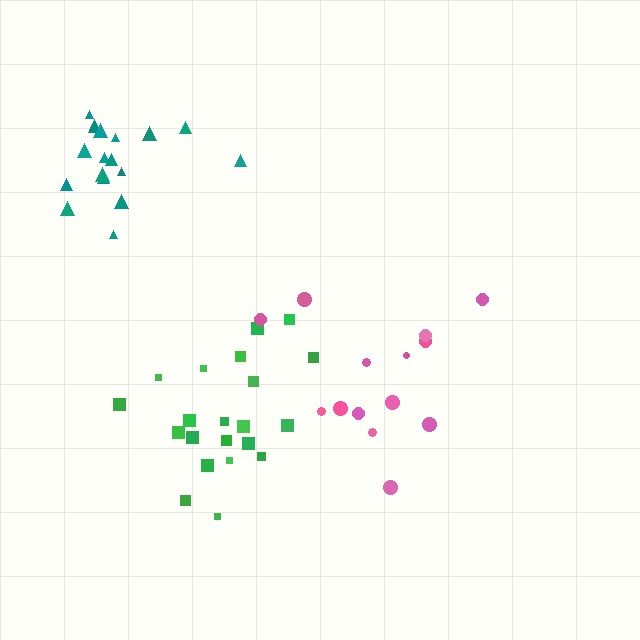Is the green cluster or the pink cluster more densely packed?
Green.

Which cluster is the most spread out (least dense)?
Pink.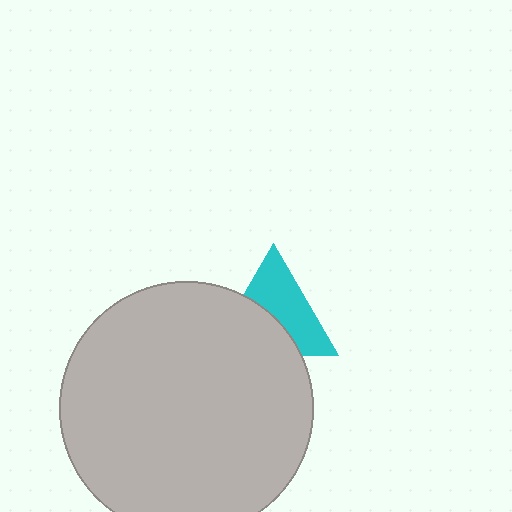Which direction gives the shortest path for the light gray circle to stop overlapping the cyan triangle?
Moving down gives the shortest separation.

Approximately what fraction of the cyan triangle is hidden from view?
Roughly 44% of the cyan triangle is hidden behind the light gray circle.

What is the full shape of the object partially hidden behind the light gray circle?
The partially hidden object is a cyan triangle.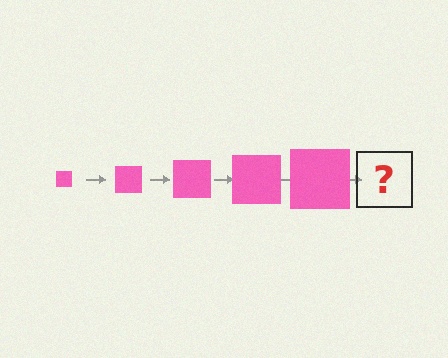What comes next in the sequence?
The next element should be a pink square, larger than the previous one.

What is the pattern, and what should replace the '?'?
The pattern is that the square gets progressively larger each step. The '?' should be a pink square, larger than the previous one.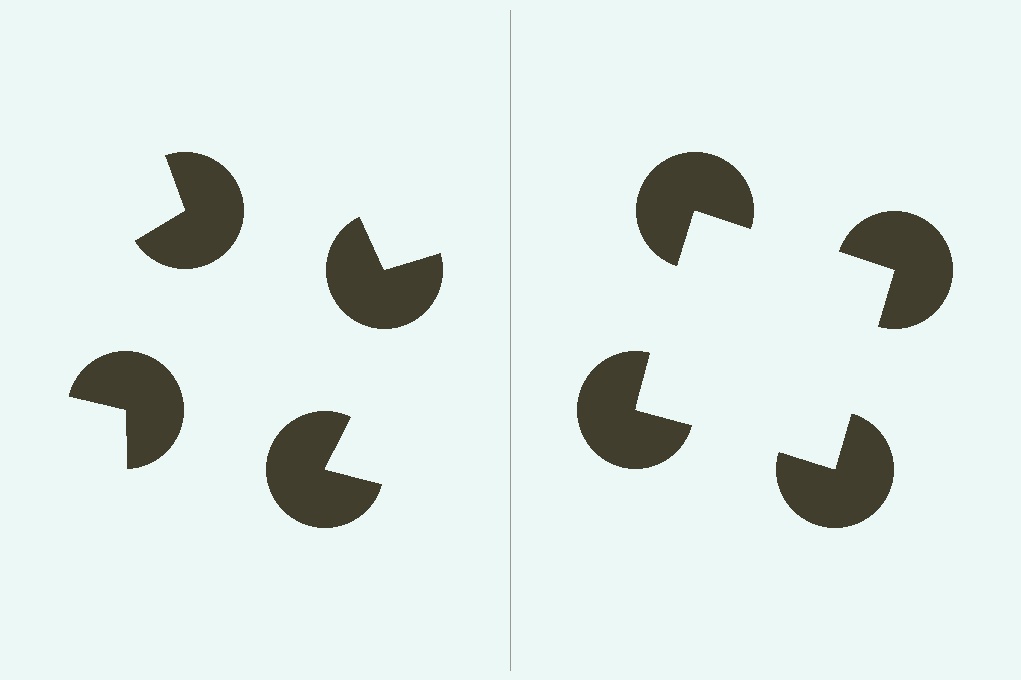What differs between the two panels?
The pac-man discs are positioned identically on both sides; only the wedge orientations differ. On the right they align to a square; on the left they are misaligned.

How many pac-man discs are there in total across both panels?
8 — 4 on each side.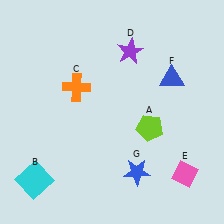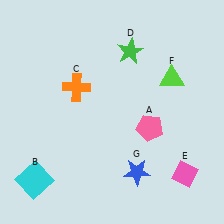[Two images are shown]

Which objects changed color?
A changed from lime to pink. D changed from purple to green. F changed from blue to lime.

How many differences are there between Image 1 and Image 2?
There are 3 differences between the two images.